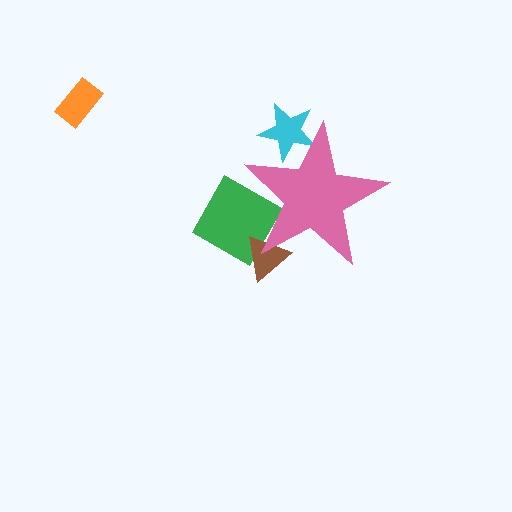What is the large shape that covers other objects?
A pink star.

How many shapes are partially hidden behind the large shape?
3 shapes are partially hidden.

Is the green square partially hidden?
Yes, the green square is partially hidden behind the pink star.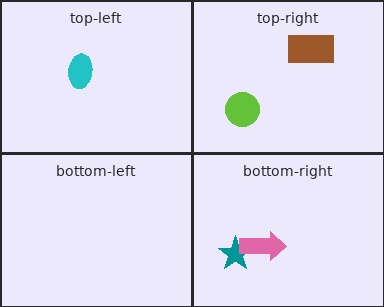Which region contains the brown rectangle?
The top-right region.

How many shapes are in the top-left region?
1.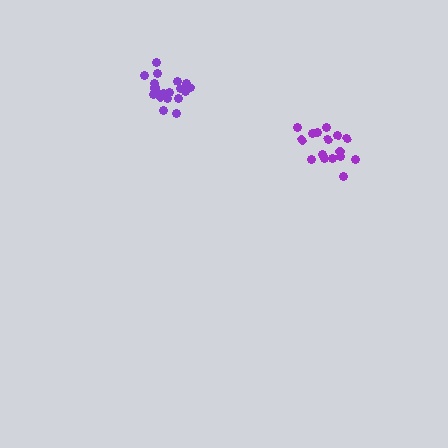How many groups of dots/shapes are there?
There are 2 groups.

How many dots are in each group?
Group 1: 19 dots, Group 2: 16 dots (35 total).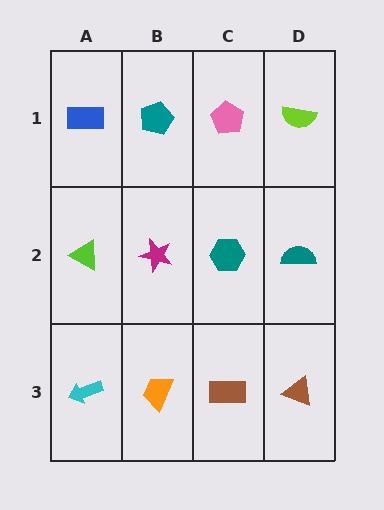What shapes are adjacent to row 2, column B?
A teal pentagon (row 1, column B), an orange trapezoid (row 3, column B), a lime triangle (row 2, column A), a teal hexagon (row 2, column C).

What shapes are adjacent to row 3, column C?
A teal hexagon (row 2, column C), an orange trapezoid (row 3, column B), a brown triangle (row 3, column D).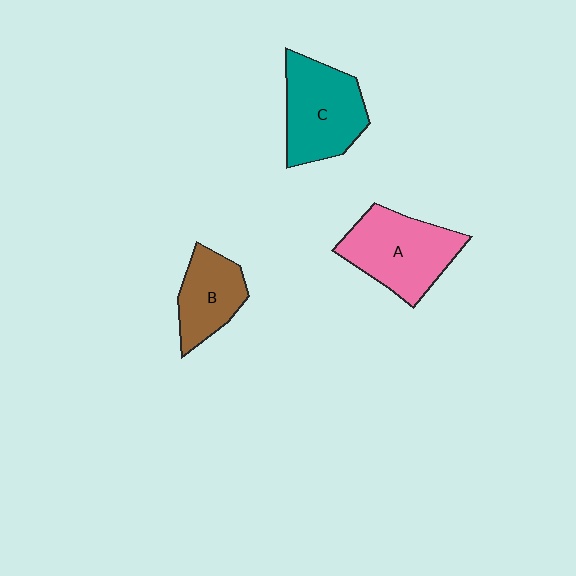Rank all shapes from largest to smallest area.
From largest to smallest: A (pink), C (teal), B (brown).